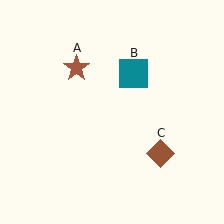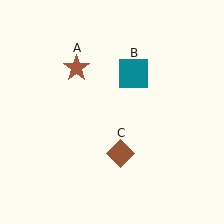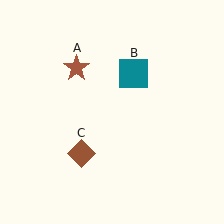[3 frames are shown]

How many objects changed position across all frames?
1 object changed position: brown diamond (object C).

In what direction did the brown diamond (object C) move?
The brown diamond (object C) moved left.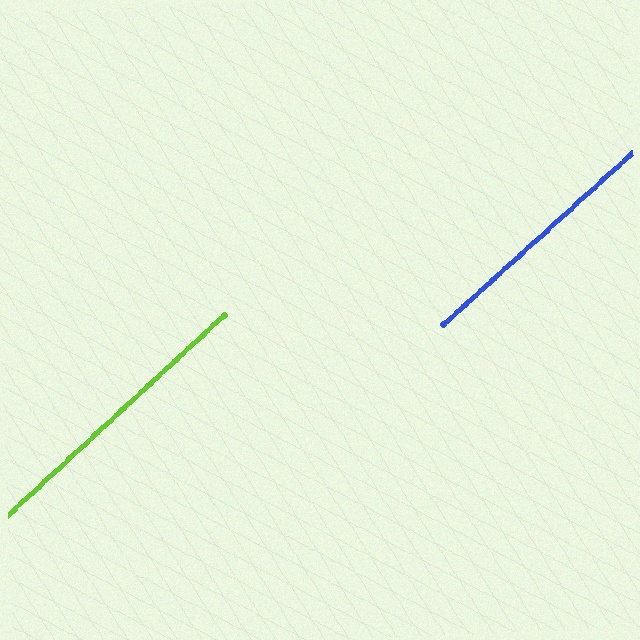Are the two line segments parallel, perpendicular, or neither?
Parallel — their directions differ by only 0.3°.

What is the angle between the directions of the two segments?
Approximately 0 degrees.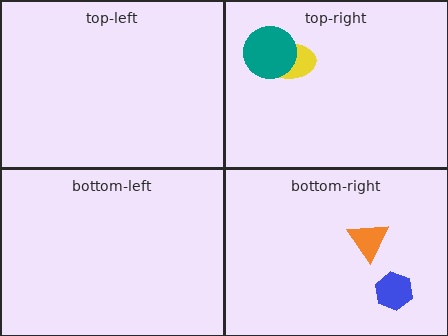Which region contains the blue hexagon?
The bottom-right region.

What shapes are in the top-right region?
The yellow ellipse, the teal circle.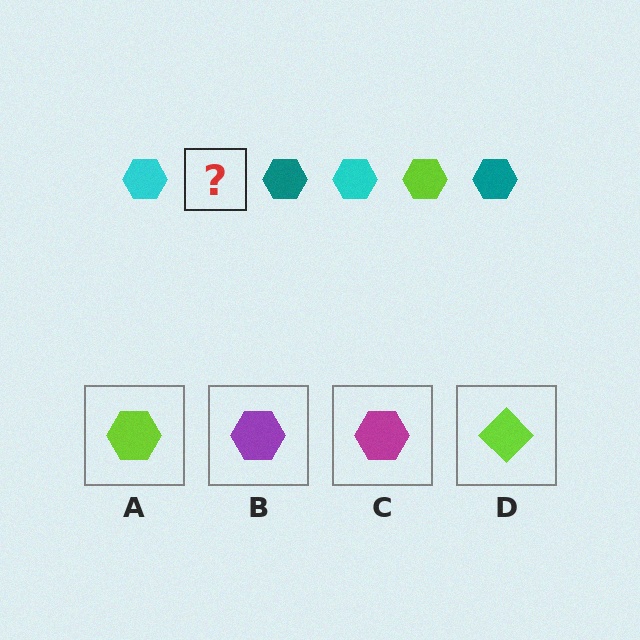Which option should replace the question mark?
Option A.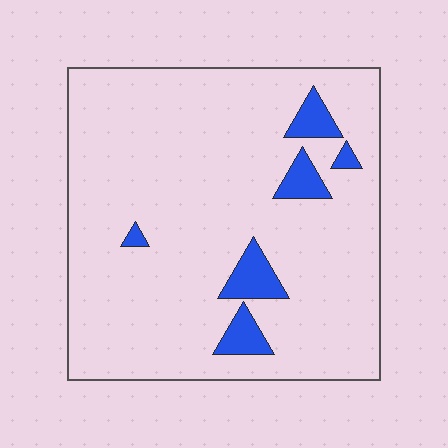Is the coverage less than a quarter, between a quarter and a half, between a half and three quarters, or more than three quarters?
Less than a quarter.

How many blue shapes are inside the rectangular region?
6.